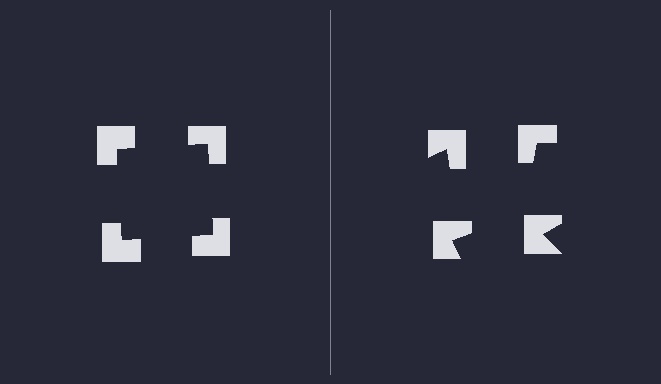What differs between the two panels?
The notched squares are positioned identically on both sides; only the wedge orientations differ. On the left they align to a square; on the right they are misaligned.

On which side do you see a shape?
An illusory square appears on the left side. On the right side the wedge cuts are rotated, so no coherent shape forms.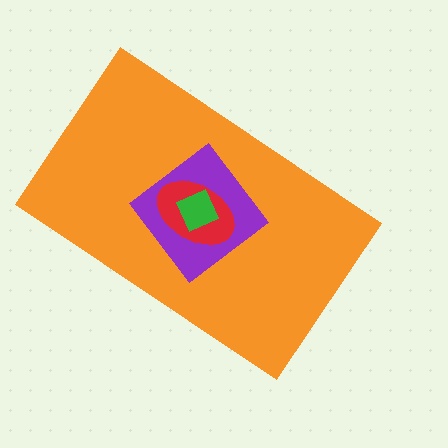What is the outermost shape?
The orange rectangle.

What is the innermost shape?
The green diamond.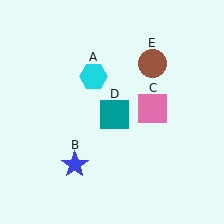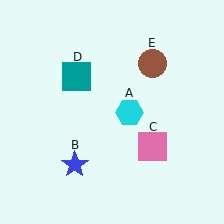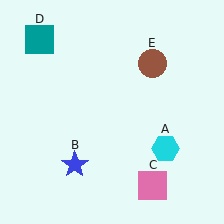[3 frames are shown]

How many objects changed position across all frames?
3 objects changed position: cyan hexagon (object A), pink square (object C), teal square (object D).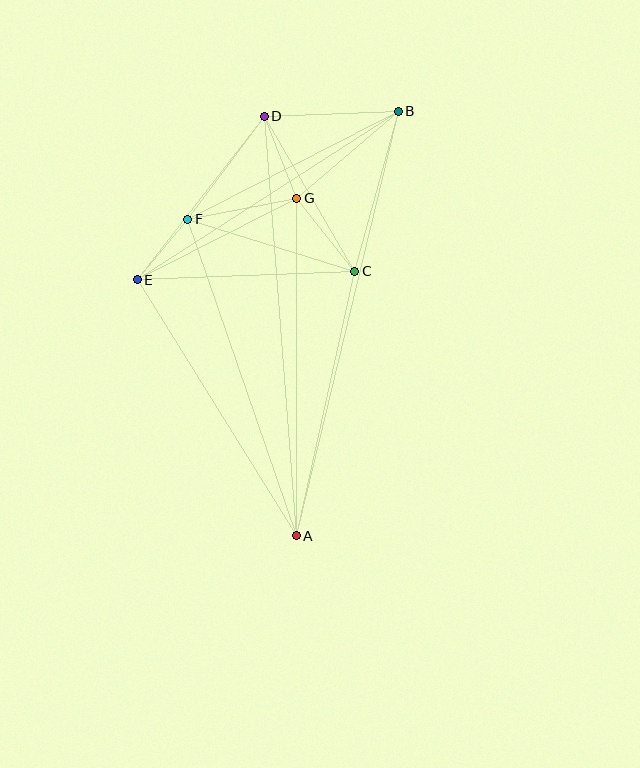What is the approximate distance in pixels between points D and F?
The distance between D and F is approximately 129 pixels.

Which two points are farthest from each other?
Points A and B are farthest from each other.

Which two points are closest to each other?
Points E and F are closest to each other.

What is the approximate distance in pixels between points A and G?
The distance between A and G is approximately 337 pixels.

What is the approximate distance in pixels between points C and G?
The distance between C and G is approximately 93 pixels.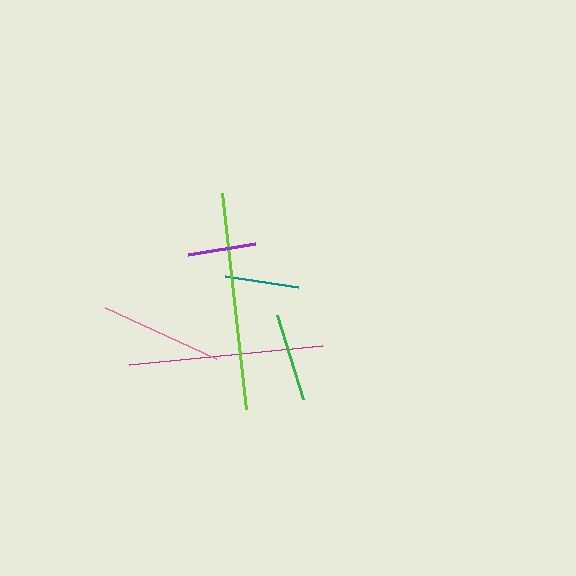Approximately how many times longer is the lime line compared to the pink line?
The lime line is approximately 1.8 times the length of the pink line.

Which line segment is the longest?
The lime line is the longest at approximately 218 pixels.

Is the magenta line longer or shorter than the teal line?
The magenta line is longer than the teal line.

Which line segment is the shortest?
The purple line is the shortest at approximately 69 pixels.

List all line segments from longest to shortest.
From longest to shortest: lime, magenta, pink, green, teal, purple.